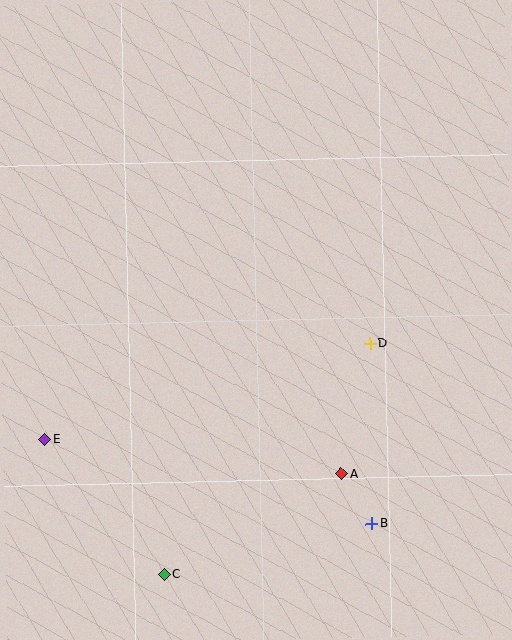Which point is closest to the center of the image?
Point D at (370, 344) is closest to the center.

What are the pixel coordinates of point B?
Point B is at (371, 523).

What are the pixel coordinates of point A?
Point A is at (342, 474).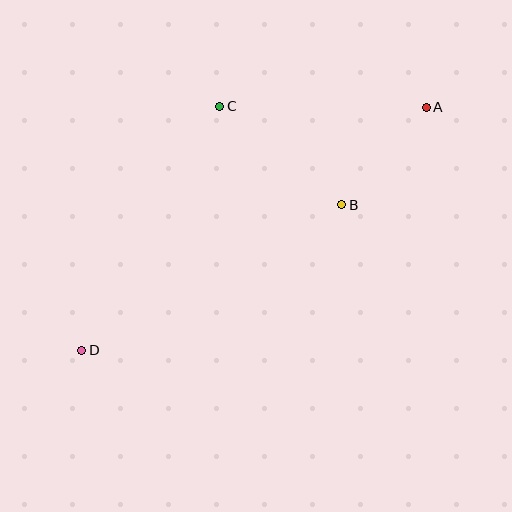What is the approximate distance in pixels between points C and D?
The distance between C and D is approximately 280 pixels.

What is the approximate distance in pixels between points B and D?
The distance between B and D is approximately 298 pixels.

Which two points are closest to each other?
Points A and B are closest to each other.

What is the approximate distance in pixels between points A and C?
The distance between A and C is approximately 207 pixels.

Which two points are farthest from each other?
Points A and D are farthest from each other.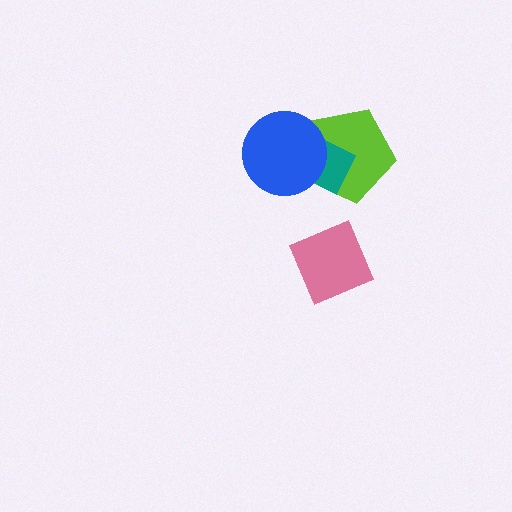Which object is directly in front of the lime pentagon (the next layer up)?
The teal diamond is directly in front of the lime pentagon.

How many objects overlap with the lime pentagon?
2 objects overlap with the lime pentagon.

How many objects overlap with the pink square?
0 objects overlap with the pink square.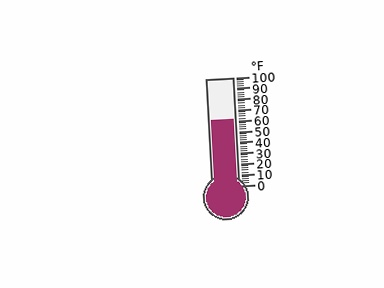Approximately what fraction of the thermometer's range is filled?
The thermometer is filled to approximately 60% of its range.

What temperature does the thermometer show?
The thermometer shows approximately 62°F.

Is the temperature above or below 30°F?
The temperature is above 30°F.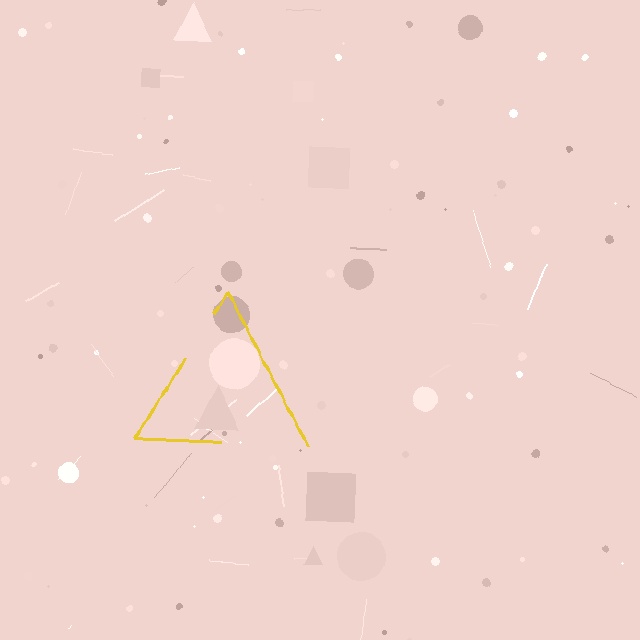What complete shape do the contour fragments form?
The contour fragments form a triangle.